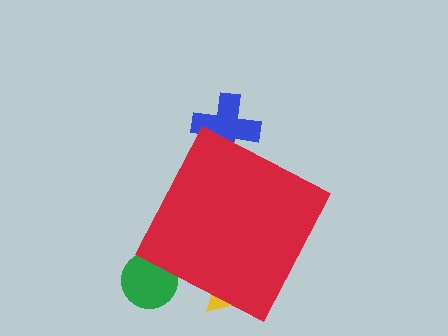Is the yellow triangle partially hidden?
Yes, the yellow triangle is partially hidden behind the red diamond.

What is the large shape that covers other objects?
A red diamond.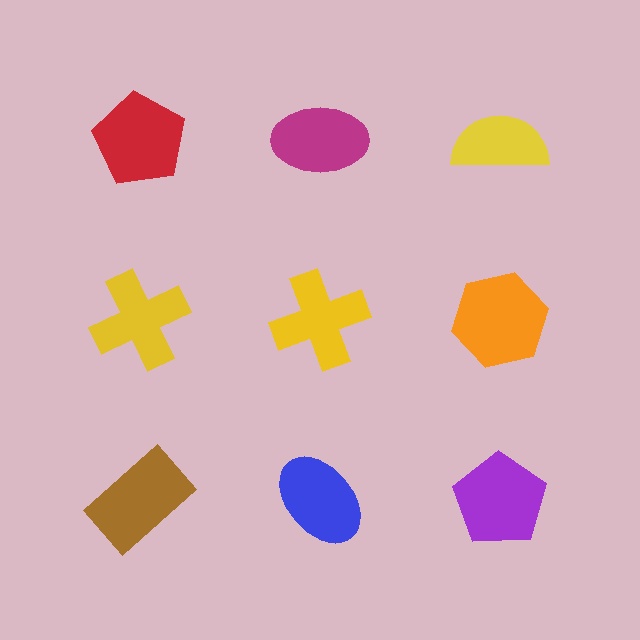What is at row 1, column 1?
A red pentagon.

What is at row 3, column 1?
A brown rectangle.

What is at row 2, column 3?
An orange hexagon.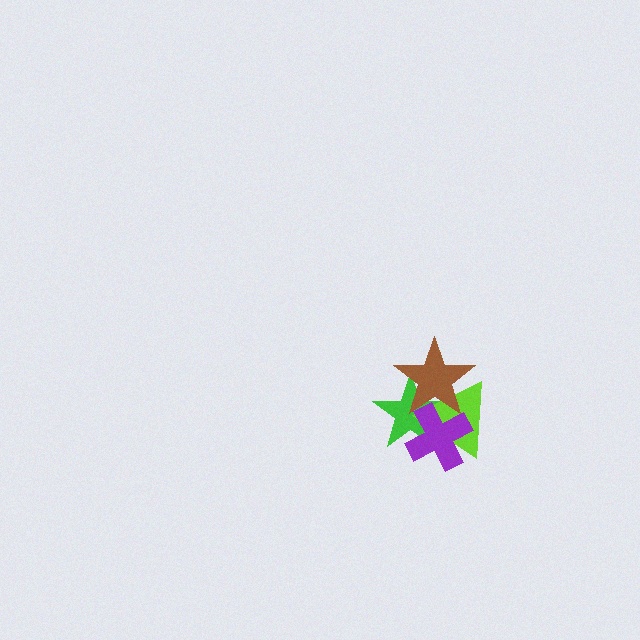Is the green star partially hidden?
Yes, it is partially covered by another shape.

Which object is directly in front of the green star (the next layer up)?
The lime triangle is directly in front of the green star.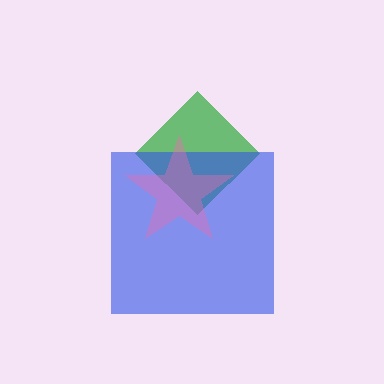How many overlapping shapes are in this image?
There are 3 overlapping shapes in the image.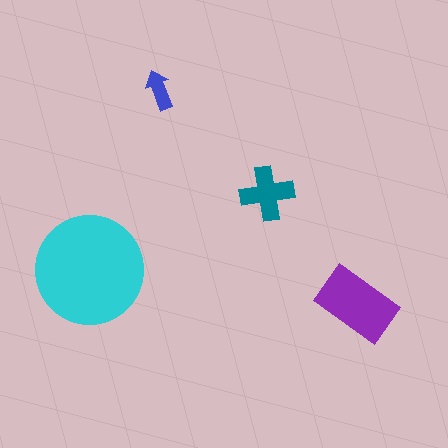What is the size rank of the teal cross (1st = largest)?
3rd.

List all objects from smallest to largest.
The blue arrow, the teal cross, the purple rectangle, the cyan circle.